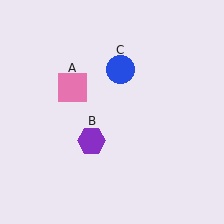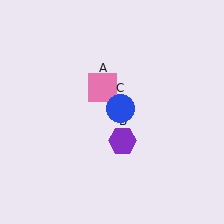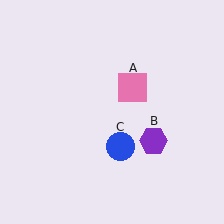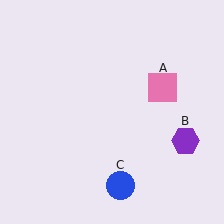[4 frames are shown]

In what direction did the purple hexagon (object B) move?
The purple hexagon (object B) moved right.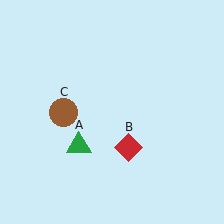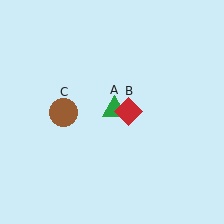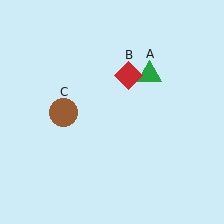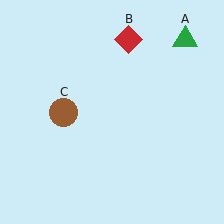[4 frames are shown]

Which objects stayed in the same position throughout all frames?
Brown circle (object C) remained stationary.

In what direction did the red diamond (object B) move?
The red diamond (object B) moved up.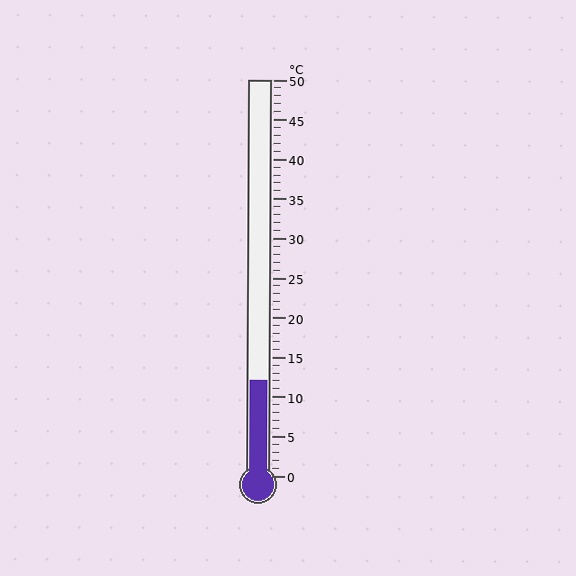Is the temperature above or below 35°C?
The temperature is below 35°C.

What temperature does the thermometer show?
The thermometer shows approximately 12°C.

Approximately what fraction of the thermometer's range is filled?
The thermometer is filled to approximately 25% of its range.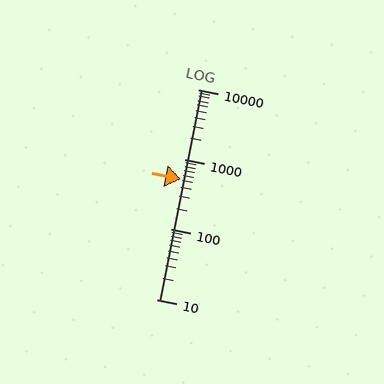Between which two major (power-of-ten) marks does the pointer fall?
The pointer is between 100 and 1000.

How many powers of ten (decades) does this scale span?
The scale spans 3 decades, from 10 to 10000.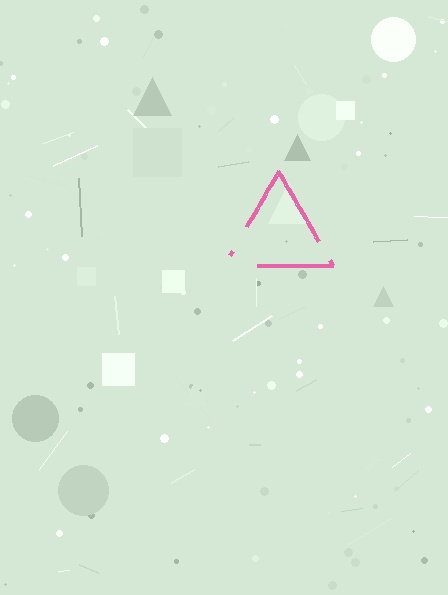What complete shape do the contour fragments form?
The contour fragments form a triangle.